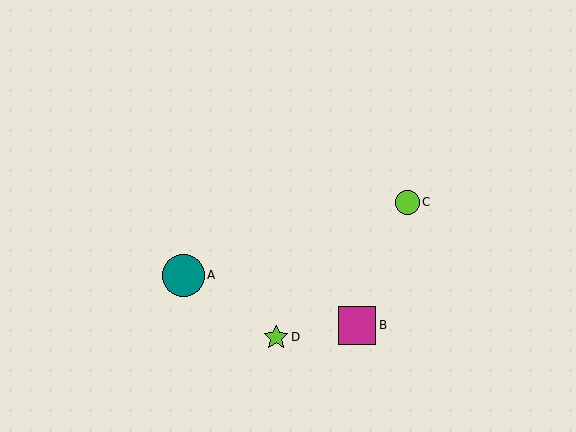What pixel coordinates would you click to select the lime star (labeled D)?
Click at (276, 337) to select the lime star D.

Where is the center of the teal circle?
The center of the teal circle is at (183, 275).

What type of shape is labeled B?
Shape B is a magenta square.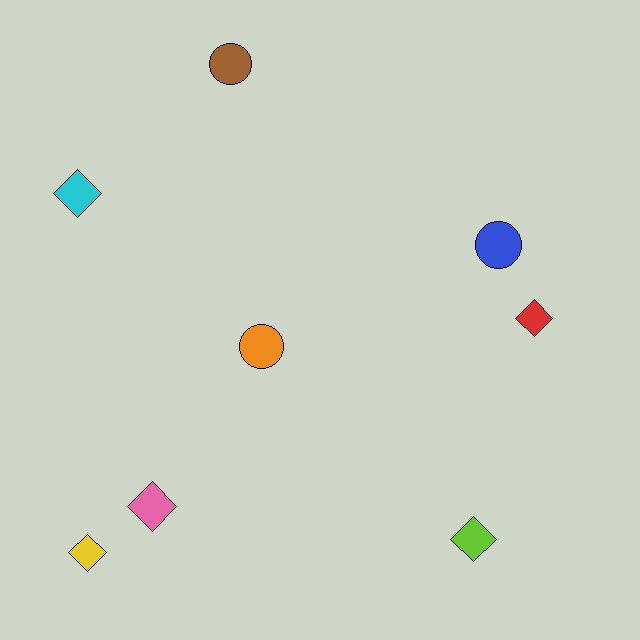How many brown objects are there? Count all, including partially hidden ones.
There is 1 brown object.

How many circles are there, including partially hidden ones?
There are 3 circles.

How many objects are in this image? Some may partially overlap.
There are 8 objects.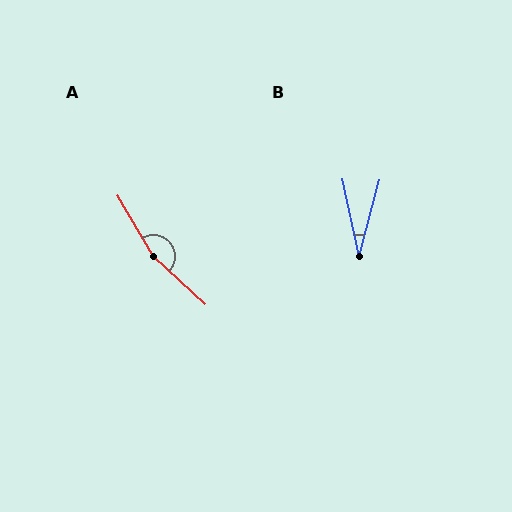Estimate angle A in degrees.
Approximately 163 degrees.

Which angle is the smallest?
B, at approximately 27 degrees.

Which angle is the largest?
A, at approximately 163 degrees.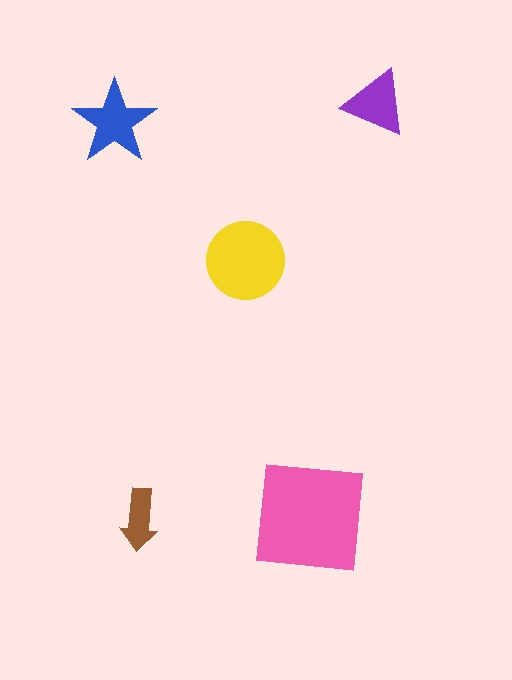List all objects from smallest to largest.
The brown arrow, the purple triangle, the blue star, the yellow circle, the pink square.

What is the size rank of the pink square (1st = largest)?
1st.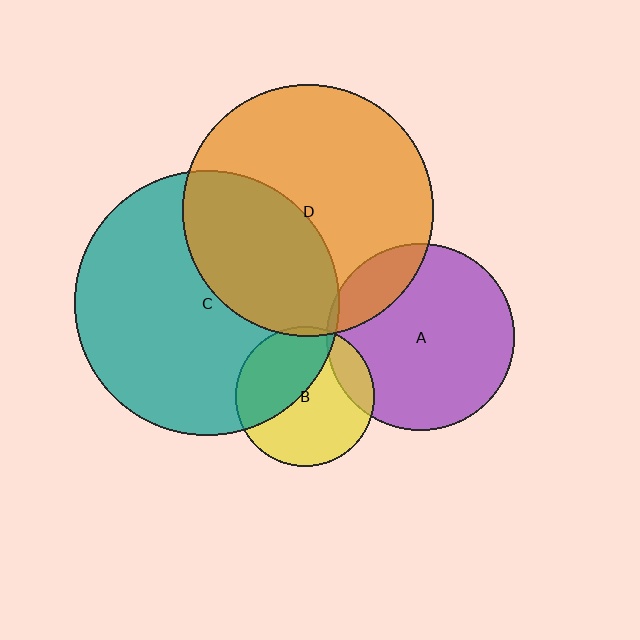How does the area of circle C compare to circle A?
Approximately 2.0 times.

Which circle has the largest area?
Circle C (teal).